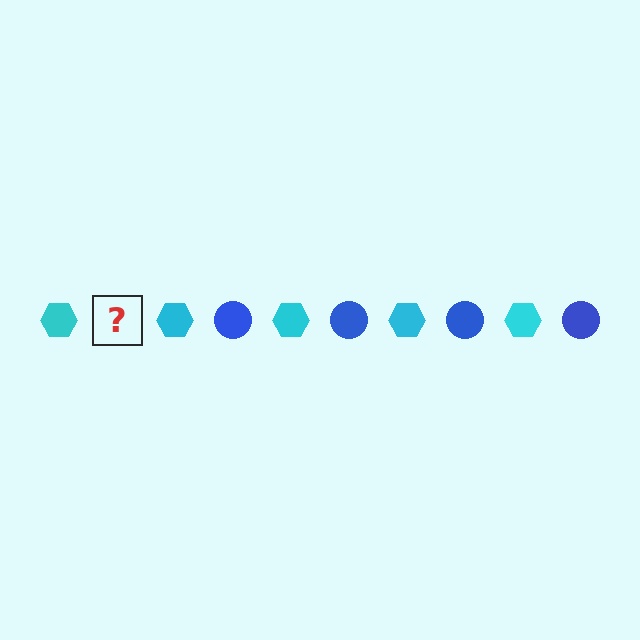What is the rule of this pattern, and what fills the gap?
The rule is that the pattern alternates between cyan hexagon and blue circle. The gap should be filled with a blue circle.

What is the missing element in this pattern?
The missing element is a blue circle.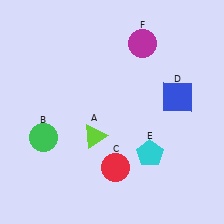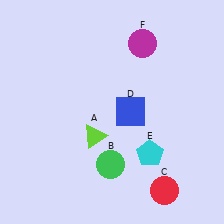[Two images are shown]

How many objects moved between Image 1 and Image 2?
3 objects moved between the two images.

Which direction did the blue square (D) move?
The blue square (D) moved left.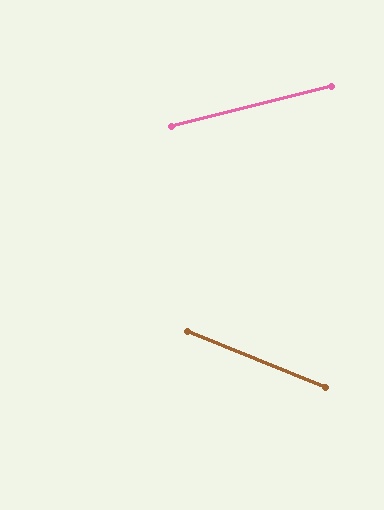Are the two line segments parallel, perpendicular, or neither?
Neither parallel nor perpendicular — they differ by about 36°.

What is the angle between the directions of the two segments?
Approximately 36 degrees.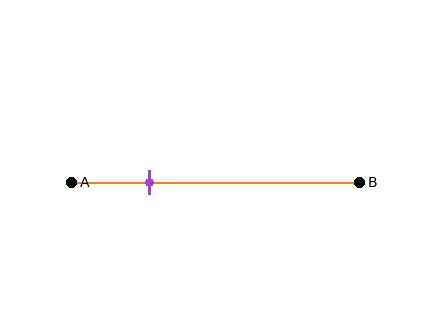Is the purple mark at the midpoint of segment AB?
No, the mark is at about 25% from A, not at the 50% midpoint.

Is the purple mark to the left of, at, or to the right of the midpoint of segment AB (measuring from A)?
The purple mark is to the left of the midpoint of segment AB.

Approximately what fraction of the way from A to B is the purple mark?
The purple mark is approximately 25% of the way from A to B.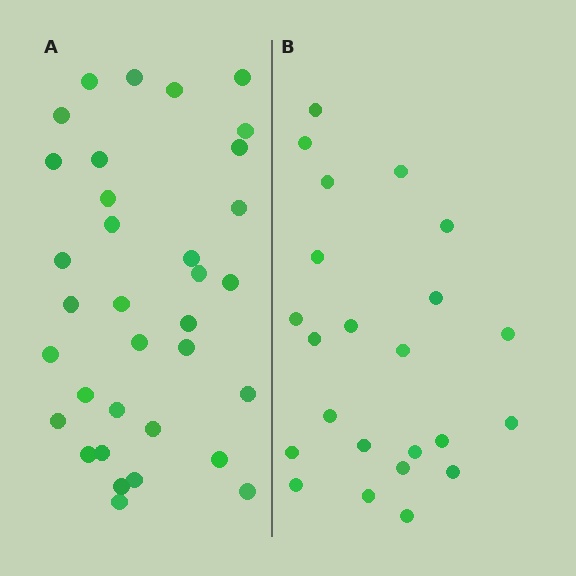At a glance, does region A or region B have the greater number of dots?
Region A (the left region) has more dots.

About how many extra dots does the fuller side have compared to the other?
Region A has roughly 12 or so more dots than region B.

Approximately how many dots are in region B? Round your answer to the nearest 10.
About 20 dots. (The exact count is 23, which rounds to 20.)